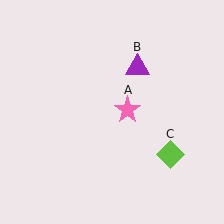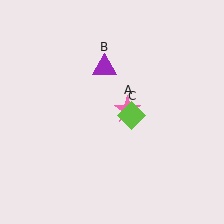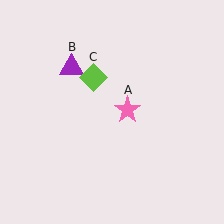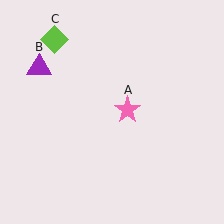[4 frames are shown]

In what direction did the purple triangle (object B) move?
The purple triangle (object B) moved left.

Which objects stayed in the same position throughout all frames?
Pink star (object A) remained stationary.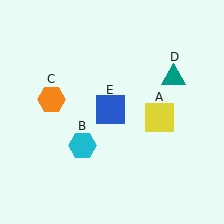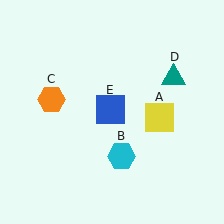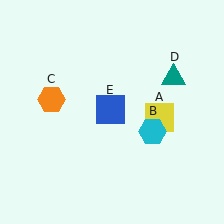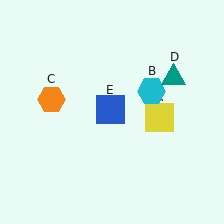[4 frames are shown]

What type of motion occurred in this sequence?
The cyan hexagon (object B) rotated counterclockwise around the center of the scene.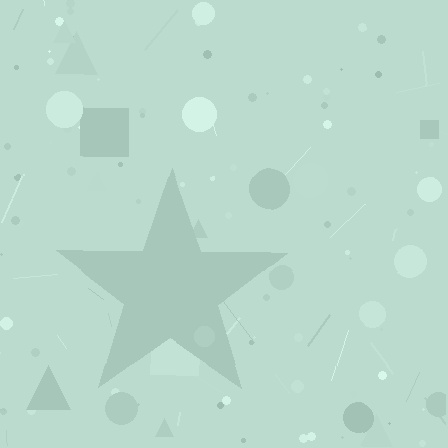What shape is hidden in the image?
A star is hidden in the image.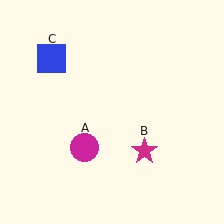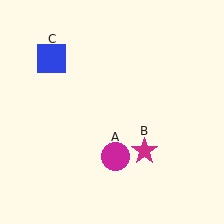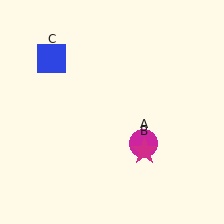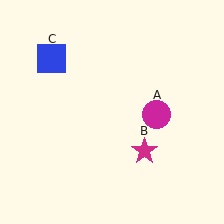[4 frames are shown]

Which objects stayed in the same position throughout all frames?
Magenta star (object B) and blue square (object C) remained stationary.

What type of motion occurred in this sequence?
The magenta circle (object A) rotated counterclockwise around the center of the scene.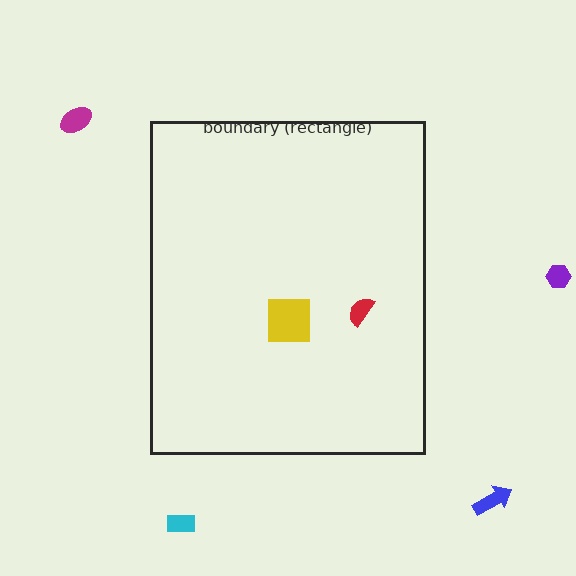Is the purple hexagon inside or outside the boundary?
Outside.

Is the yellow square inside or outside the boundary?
Inside.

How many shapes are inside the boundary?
2 inside, 4 outside.